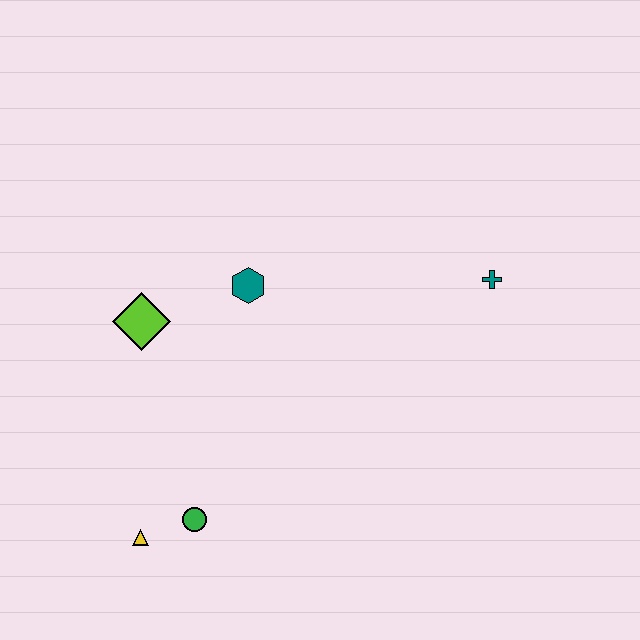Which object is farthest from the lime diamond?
The teal cross is farthest from the lime diamond.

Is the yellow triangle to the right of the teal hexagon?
No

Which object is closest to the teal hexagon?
The lime diamond is closest to the teal hexagon.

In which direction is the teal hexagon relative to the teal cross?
The teal hexagon is to the left of the teal cross.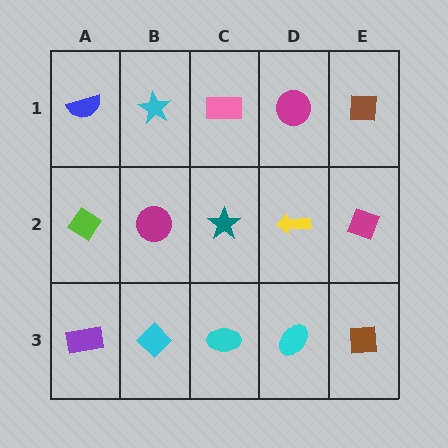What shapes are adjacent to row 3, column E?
A magenta diamond (row 2, column E), a cyan ellipse (row 3, column D).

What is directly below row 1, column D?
A yellow arrow.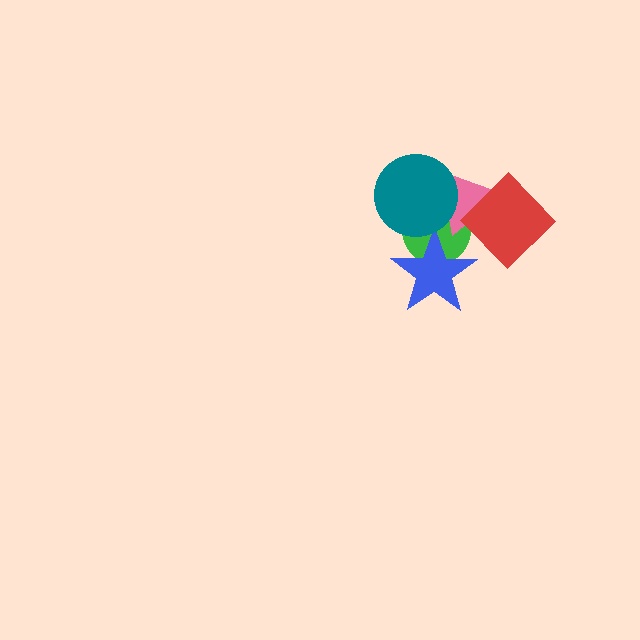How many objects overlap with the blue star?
1 object overlaps with the blue star.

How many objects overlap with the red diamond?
2 objects overlap with the red diamond.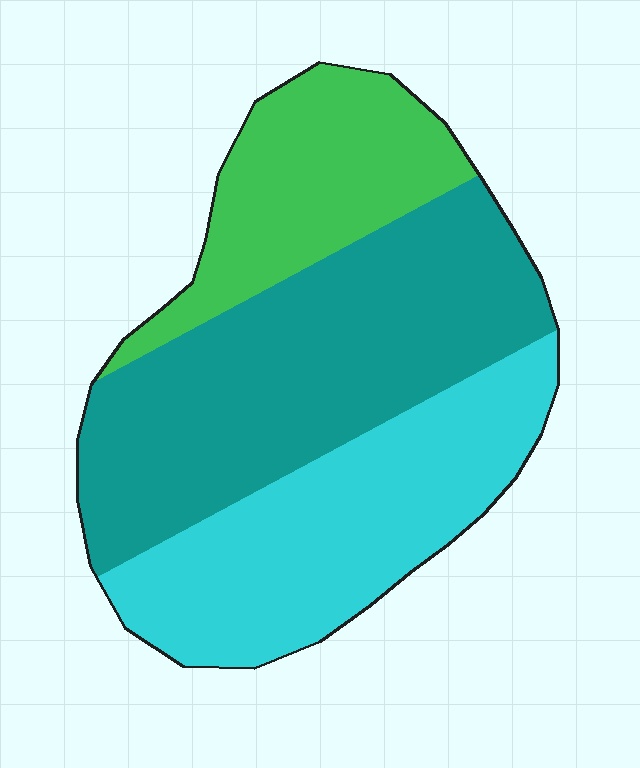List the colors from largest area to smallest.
From largest to smallest: teal, cyan, green.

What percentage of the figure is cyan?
Cyan takes up about one third (1/3) of the figure.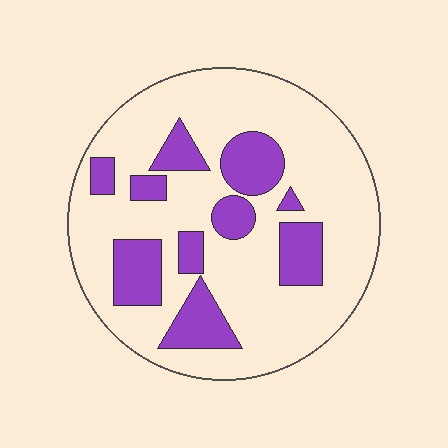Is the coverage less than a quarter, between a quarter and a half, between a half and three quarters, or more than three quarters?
Less than a quarter.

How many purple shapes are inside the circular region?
10.